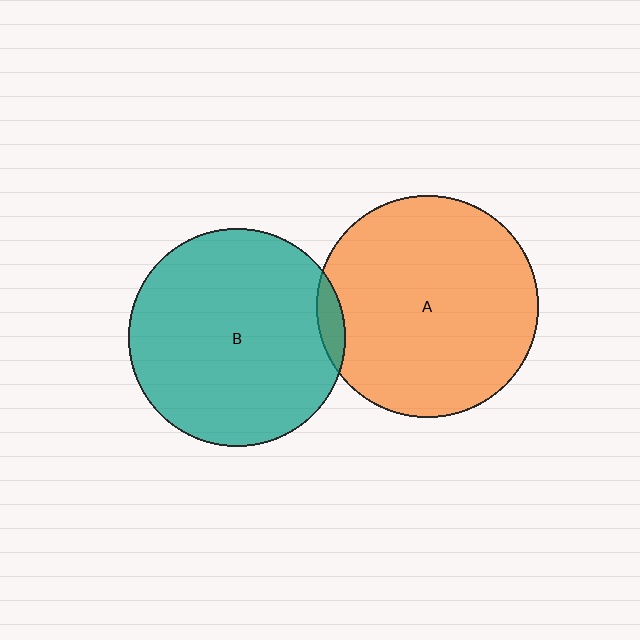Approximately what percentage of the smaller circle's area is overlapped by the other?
Approximately 5%.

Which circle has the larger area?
Circle A (orange).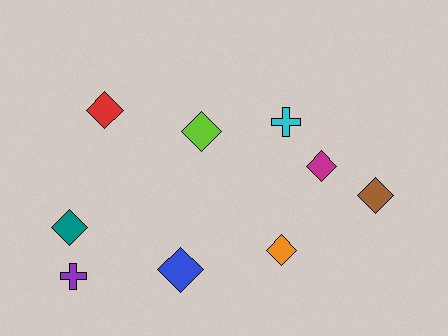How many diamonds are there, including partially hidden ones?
There are 7 diamonds.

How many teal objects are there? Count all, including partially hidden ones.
There is 1 teal object.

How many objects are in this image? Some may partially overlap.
There are 9 objects.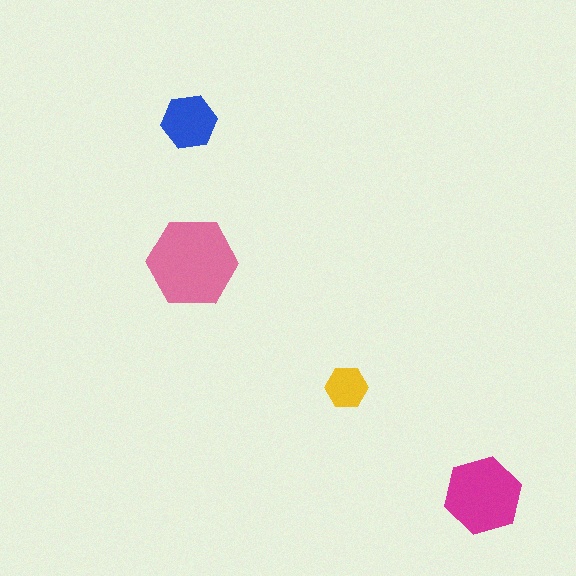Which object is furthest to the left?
The blue hexagon is leftmost.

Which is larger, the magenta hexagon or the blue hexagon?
The magenta one.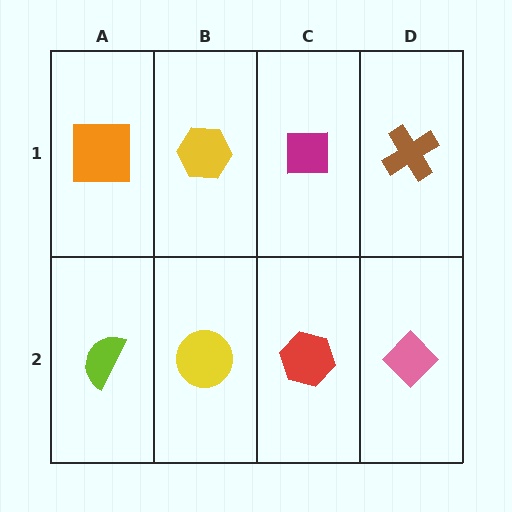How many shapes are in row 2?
4 shapes.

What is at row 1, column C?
A magenta square.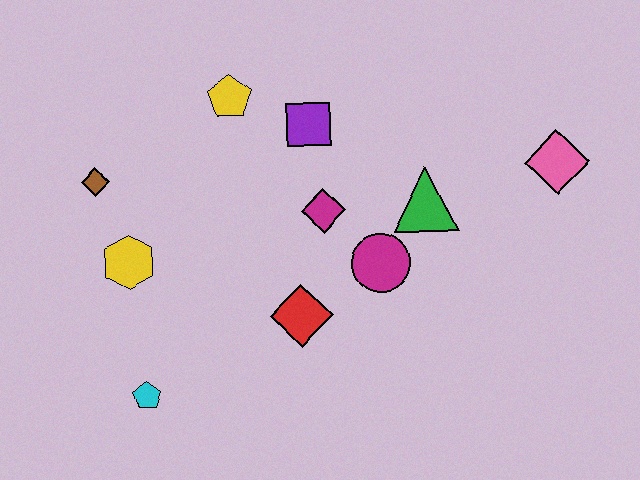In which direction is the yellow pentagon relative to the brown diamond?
The yellow pentagon is to the right of the brown diamond.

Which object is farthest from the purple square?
The cyan pentagon is farthest from the purple square.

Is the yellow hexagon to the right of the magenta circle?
No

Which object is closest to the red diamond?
The magenta circle is closest to the red diamond.